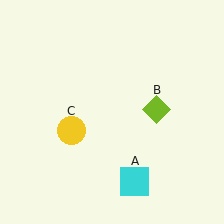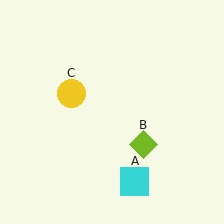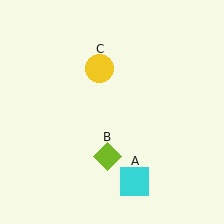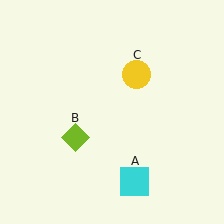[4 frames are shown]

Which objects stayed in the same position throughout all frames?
Cyan square (object A) remained stationary.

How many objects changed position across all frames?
2 objects changed position: lime diamond (object B), yellow circle (object C).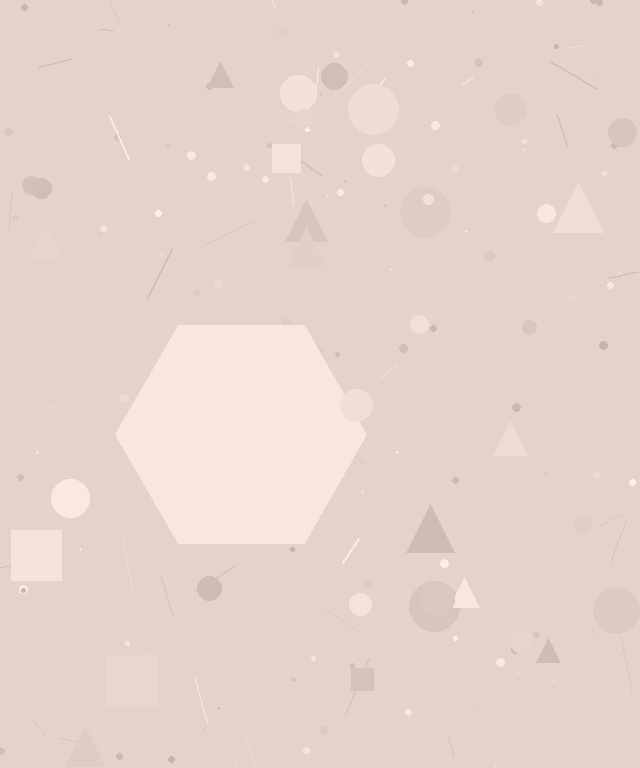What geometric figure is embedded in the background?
A hexagon is embedded in the background.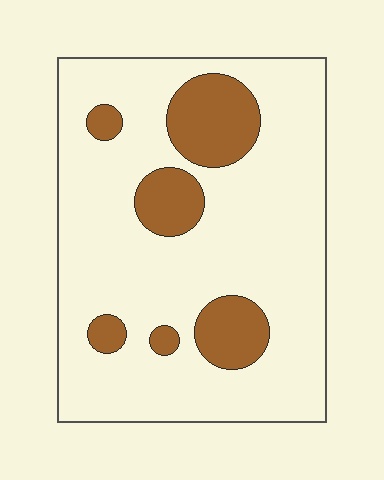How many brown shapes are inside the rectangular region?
6.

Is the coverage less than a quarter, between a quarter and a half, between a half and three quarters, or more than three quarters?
Less than a quarter.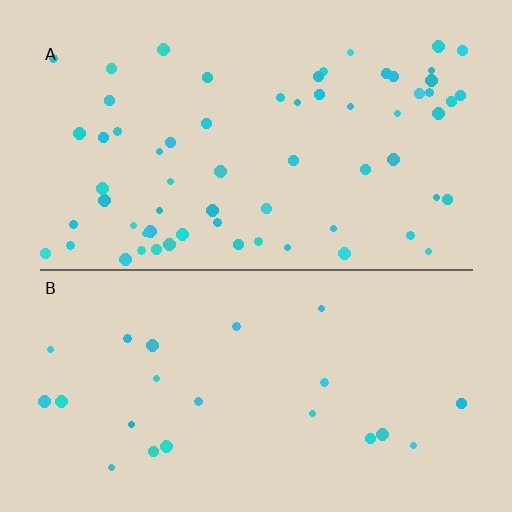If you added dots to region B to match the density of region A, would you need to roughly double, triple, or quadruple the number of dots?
Approximately triple.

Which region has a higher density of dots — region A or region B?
A (the top).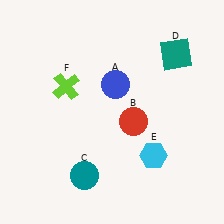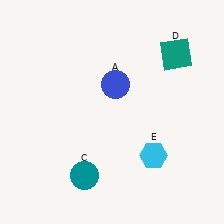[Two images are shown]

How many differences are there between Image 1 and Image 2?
There are 2 differences between the two images.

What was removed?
The red circle (B), the lime cross (F) were removed in Image 2.